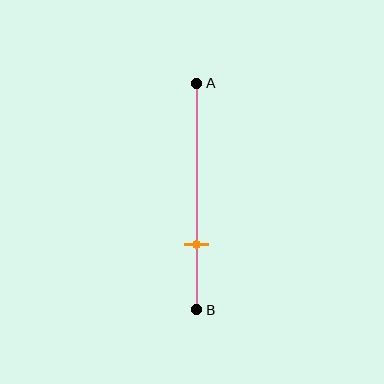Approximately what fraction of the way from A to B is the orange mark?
The orange mark is approximately 70% of the way from A to B.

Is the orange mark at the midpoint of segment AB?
No, the mark is at about 70% from A, not at the 50% midpoint.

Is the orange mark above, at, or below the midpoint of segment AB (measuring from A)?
The orange mark is below the midpoint of segment AB.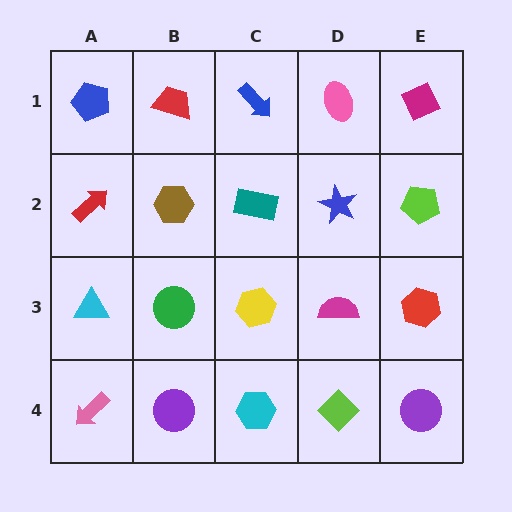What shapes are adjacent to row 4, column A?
A cyan triangle (row 3, column A), a purple circle (row 4, column B).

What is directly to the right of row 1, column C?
A pink ellipse.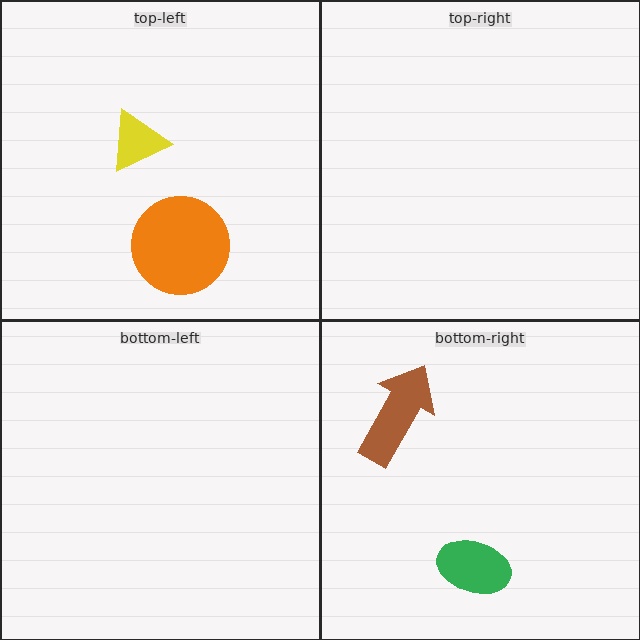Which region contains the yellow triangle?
The top-left region.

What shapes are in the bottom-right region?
The green ellipse, the brown arrow.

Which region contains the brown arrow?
The bottom-right region.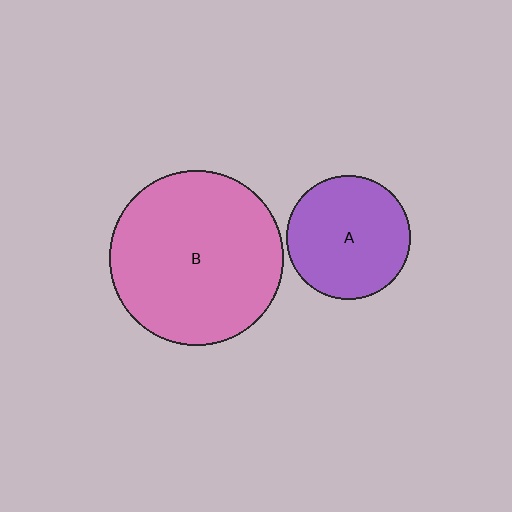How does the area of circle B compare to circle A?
Approximately 2.0 times.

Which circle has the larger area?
Circle B (pink).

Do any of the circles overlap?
No, none of the circles overlap.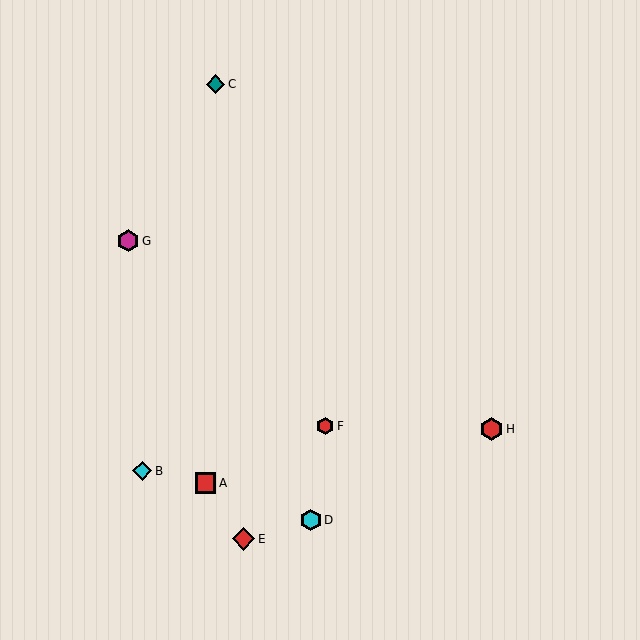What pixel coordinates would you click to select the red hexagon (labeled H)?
Click at (492, 429) to select the red hexagon H.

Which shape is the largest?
The red diamond (labeled E) is the largest.